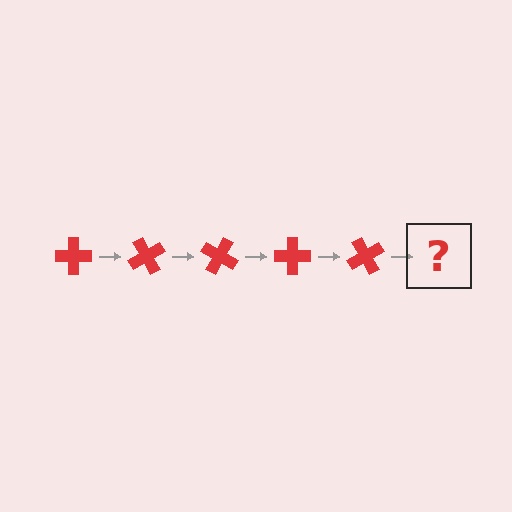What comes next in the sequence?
The next element should be a red cross rotated 300 degrees.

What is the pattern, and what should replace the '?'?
The pattern is that the cross rotates 60 degrees each step. The '?' should be a red cross rotated 300 degrees.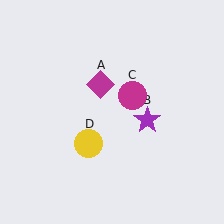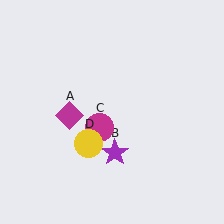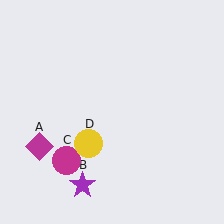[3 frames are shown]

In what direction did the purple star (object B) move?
The purple star (object B) moved down and to the left.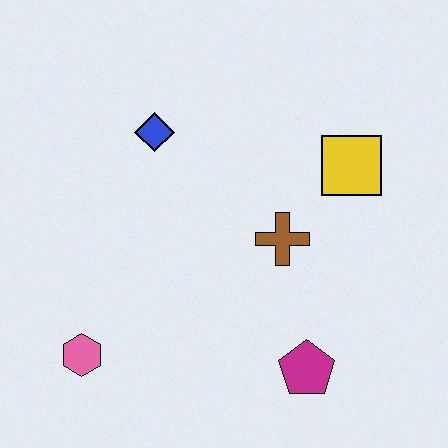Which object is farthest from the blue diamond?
The magenta pentagon is farthest from the blue diamond.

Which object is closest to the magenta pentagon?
The brown cross is closest to the magenta pentagon.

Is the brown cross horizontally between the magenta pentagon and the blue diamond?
Yes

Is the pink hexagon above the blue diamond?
No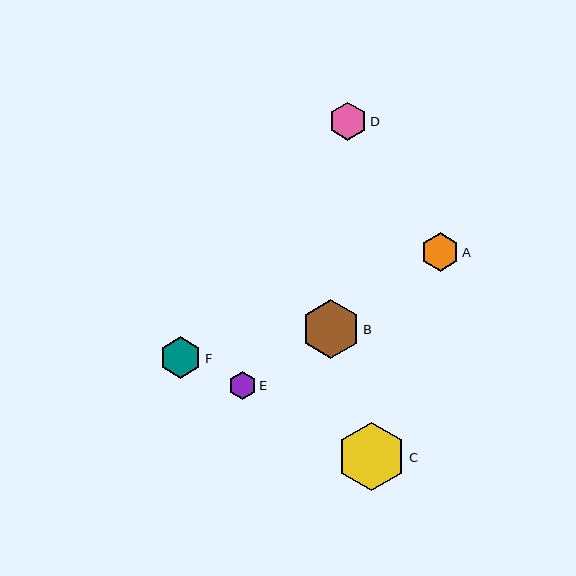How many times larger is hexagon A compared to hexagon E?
Hexagon A is approximately 1.4 times the size of hexagon E.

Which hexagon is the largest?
Hexagon C is the largest with a size of approximately 69 pixels.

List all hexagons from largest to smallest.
From largest to smallest: C, B, F, A, D, E.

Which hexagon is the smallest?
Hexagon E is the smallest with a size of approximately 27 pixels.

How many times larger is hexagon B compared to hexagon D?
Hexagon B is approximately 1.5 times the size of hexagon D.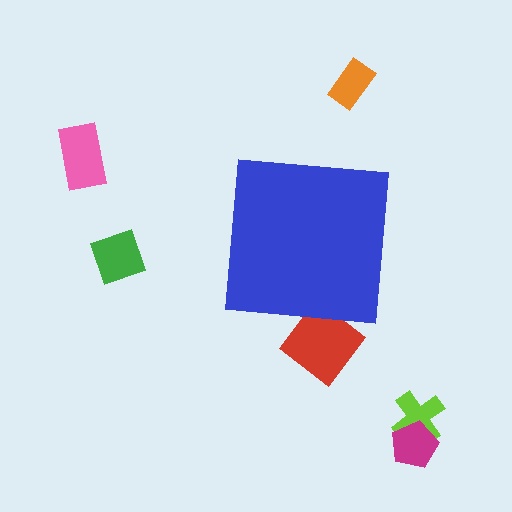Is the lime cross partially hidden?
No, the lime cross is fully visible.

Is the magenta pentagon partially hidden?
No, the magenta pentagon is fully visible.